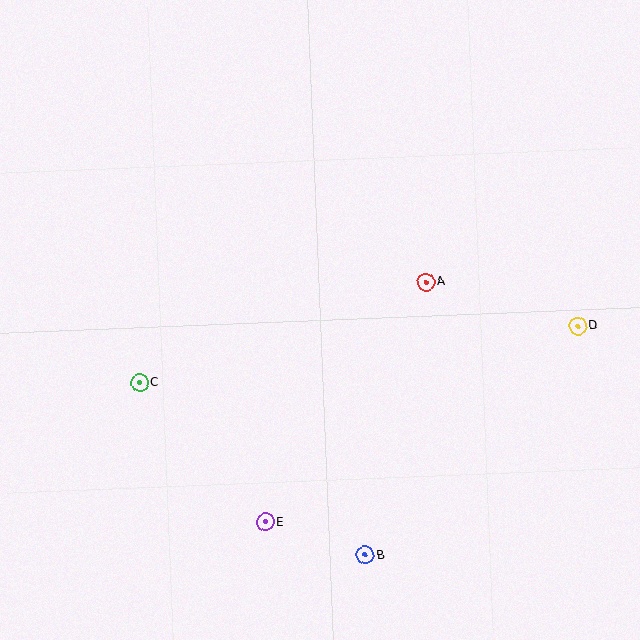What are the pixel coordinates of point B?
Point B is at (365, 555).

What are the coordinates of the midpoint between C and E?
The midpoint between C and E is at (203, 452).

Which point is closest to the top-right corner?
Point D is closest to the top-right corner.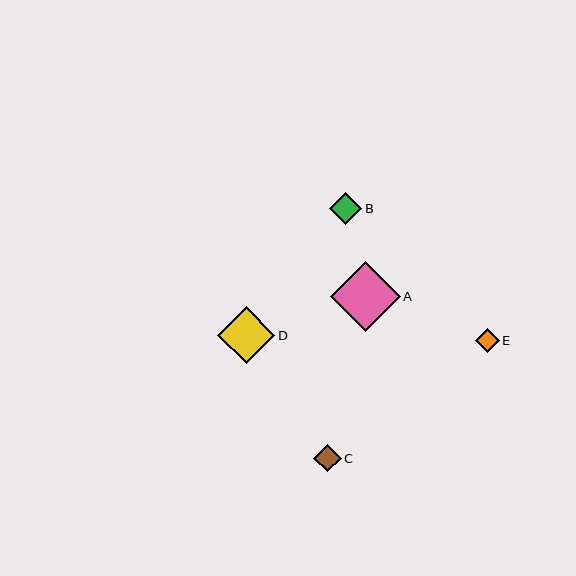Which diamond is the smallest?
Diamond E is the smallest with a size of approximately 24 pixels.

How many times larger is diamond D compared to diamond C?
Diamond D is approximately 2.1 times the size of diamond C.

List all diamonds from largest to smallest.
From largest to smallest: A, D, B, C, E.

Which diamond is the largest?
Diamond A is the largest with a size of approximately 70 pixels.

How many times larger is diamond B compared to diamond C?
Diamond B is approximately 1.2 times the size of diamond C.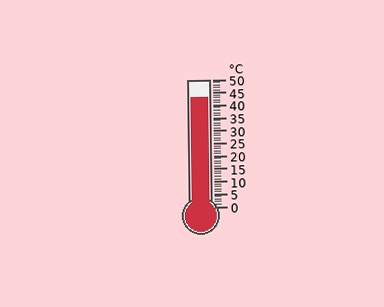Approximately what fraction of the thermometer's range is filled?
The thermometer is filled to approximately 85% of its range.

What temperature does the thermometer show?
The thermometer shows approximately 43°C.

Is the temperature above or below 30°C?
The temperature is above 30°C.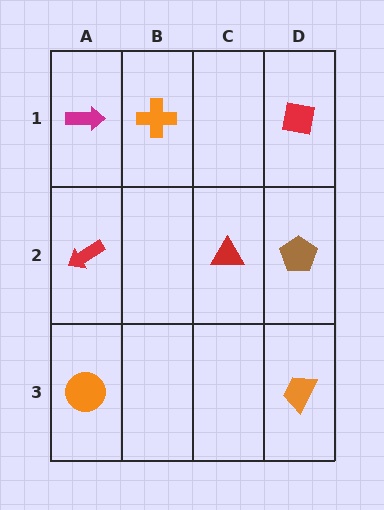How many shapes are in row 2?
3 shapes.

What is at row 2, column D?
A brown pentagon.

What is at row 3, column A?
An orange circle.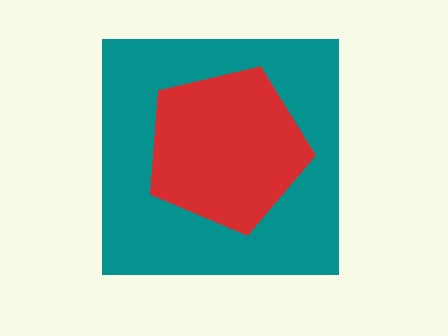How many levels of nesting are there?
2.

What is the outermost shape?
The teal square.